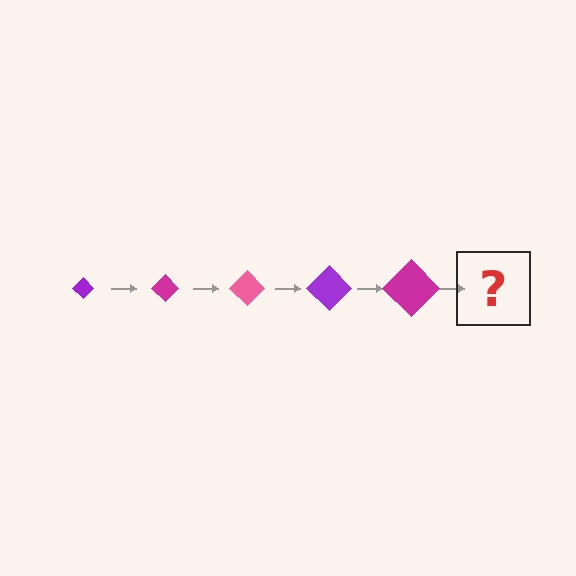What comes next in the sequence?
The next element should be a pink diamond, larger than the previous one.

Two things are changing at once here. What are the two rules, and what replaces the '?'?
The two rules are that the diamond grows larger each step and the color cycles through purple, magenta, and pink. The '?' should be a pink diamond, larger than the previous one.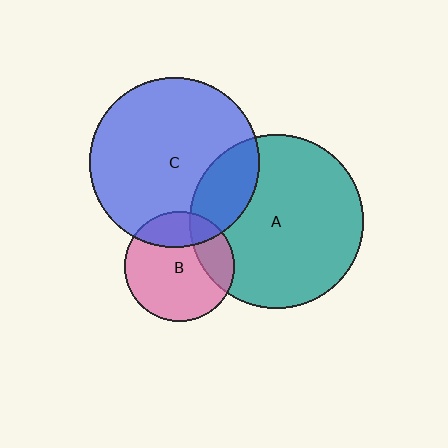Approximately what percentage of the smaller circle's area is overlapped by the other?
Approximately 20%.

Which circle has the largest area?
Circle A (teal).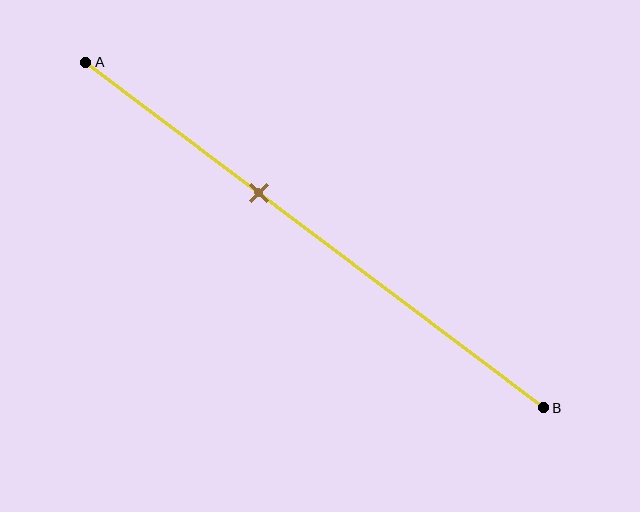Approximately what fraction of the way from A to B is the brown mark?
The brown mark is approximately 40% of the way from A to B.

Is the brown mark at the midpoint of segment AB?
No, the mark is at about 40% from A, not at the 50% midpoint.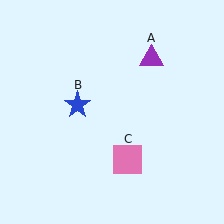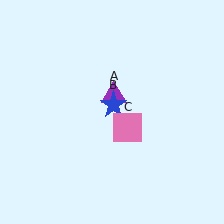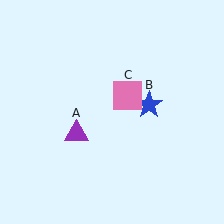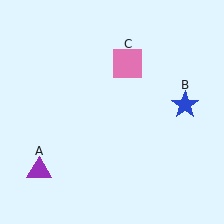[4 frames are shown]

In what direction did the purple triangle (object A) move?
The purple triangle (object A) moved down and to the left.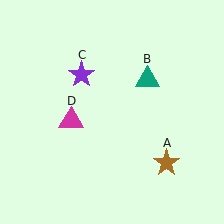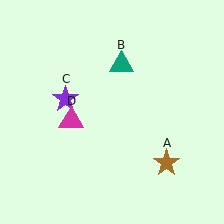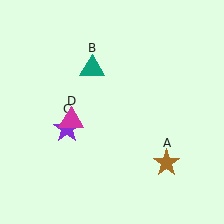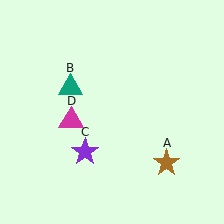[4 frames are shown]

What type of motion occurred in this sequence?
The teal triangle (object B), purple star (object C) rotated counterclockwise around the center of the scene.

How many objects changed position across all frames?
2 objects changed position: teal triangle (object B), purple star (object C).